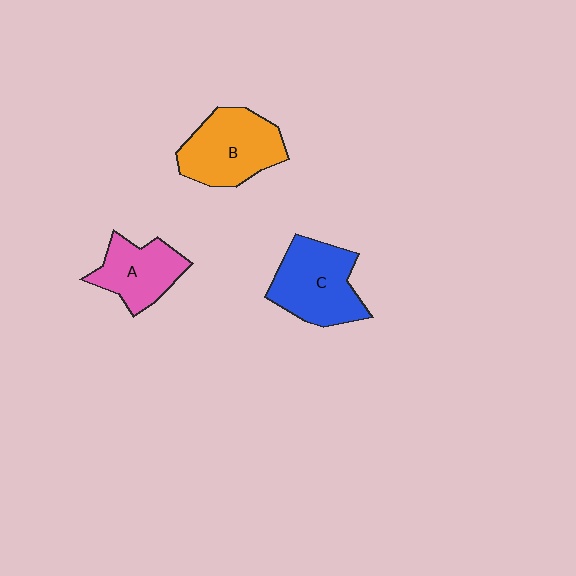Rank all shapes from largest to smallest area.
From largest to smallest: B (orange), C (blue), A (pink).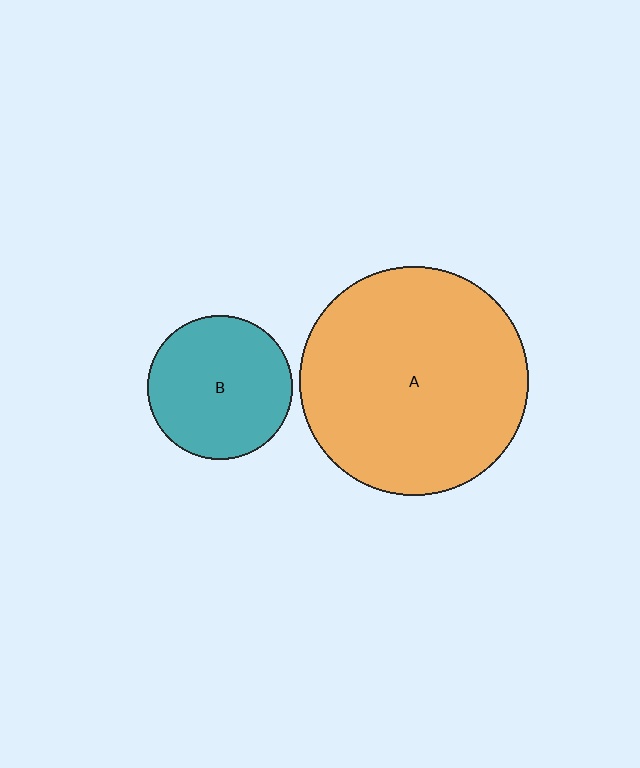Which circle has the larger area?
Circle A (orange).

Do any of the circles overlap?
No, none of the circles overlap.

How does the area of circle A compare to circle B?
Approximately 2.5 times.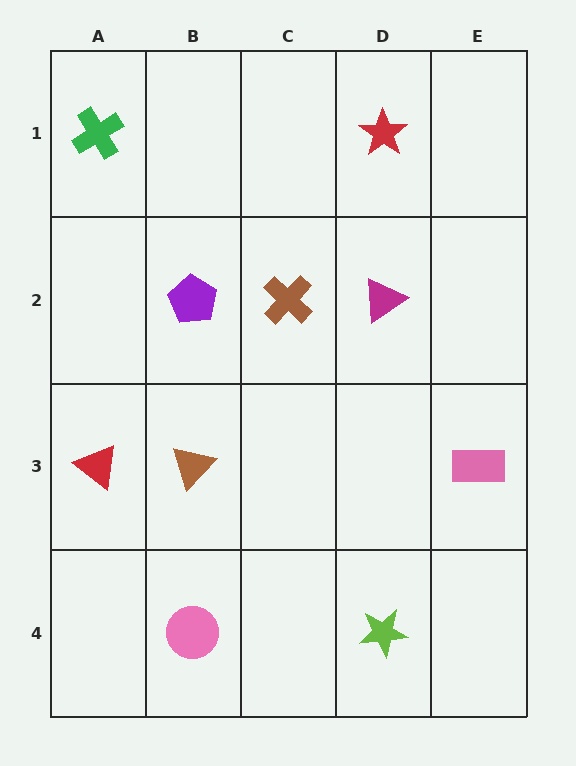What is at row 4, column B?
A pink circle.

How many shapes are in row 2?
3 shapes.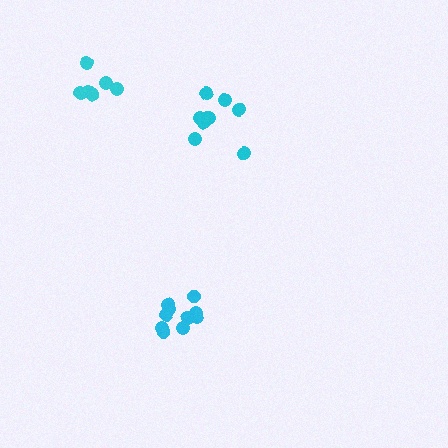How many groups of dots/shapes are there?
There are 3 groups.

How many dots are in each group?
Group 1: 10 dots, Group 2: 9 dots, Group 3: 6 dots (25 total).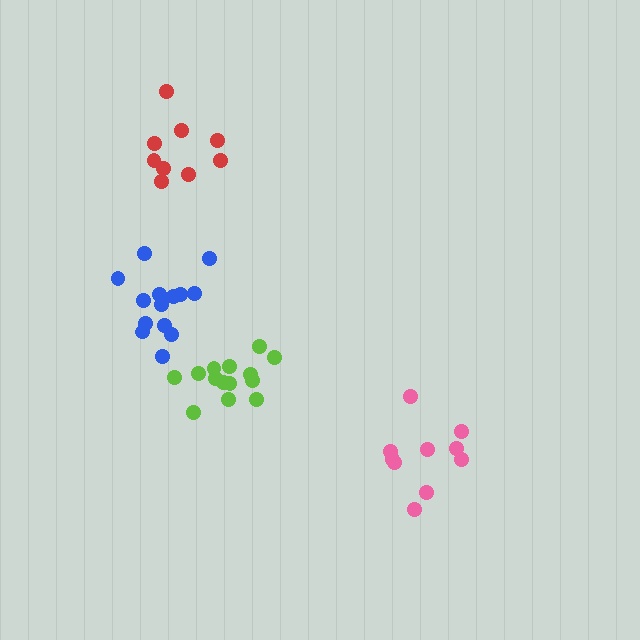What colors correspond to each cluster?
The clusters are colored: blue, red, lime, pink.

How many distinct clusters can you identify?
There are 4 distinct clusters.